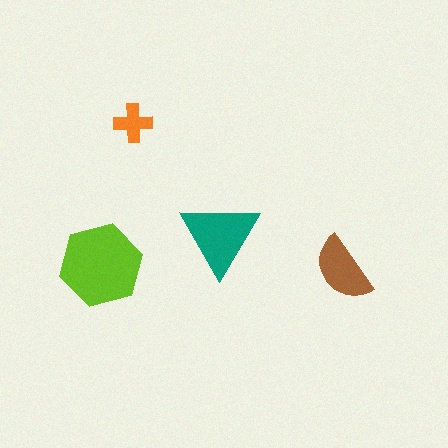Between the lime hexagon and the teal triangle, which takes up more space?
The lime hexagon.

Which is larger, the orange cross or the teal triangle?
The teal triangle.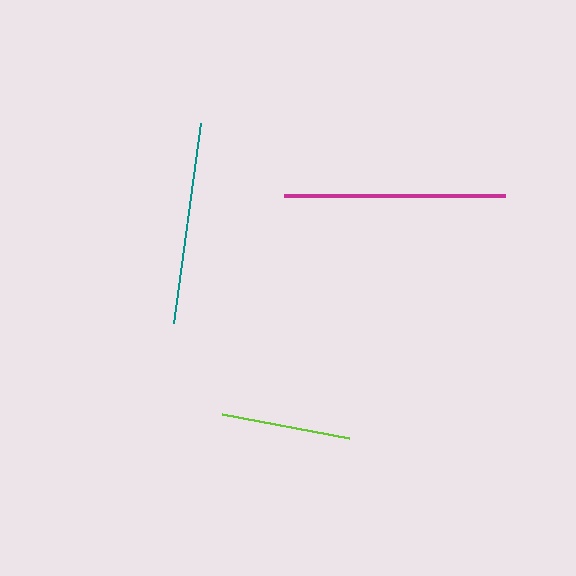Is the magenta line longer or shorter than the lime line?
The magenta line is longer than the lime line.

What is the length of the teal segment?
The teal segment is approximately 202 pixels long.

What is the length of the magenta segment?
The magenta segment is approximately 221 pixels long.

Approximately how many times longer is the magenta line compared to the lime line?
The magenta line is approximately 1.7 times the length of the lime line.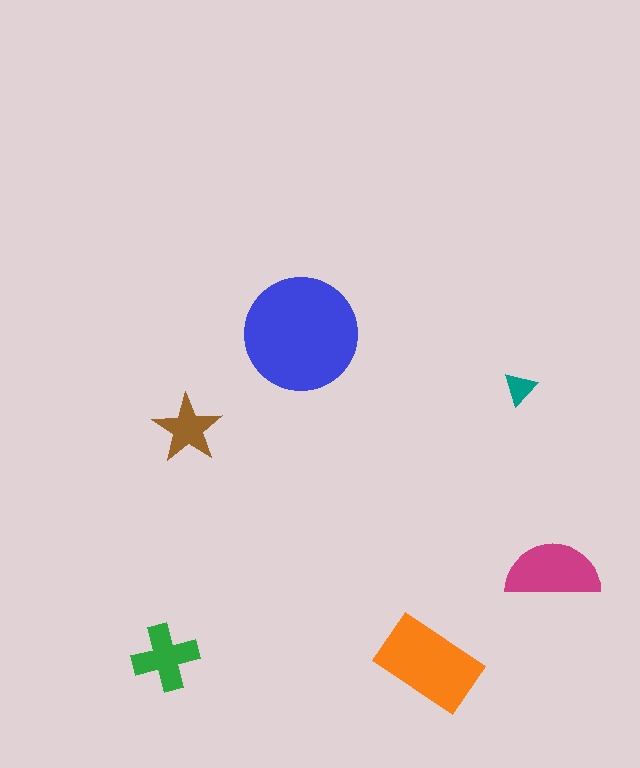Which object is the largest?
The blue circle.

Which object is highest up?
The blue circle is topmost.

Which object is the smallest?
The teal triangle.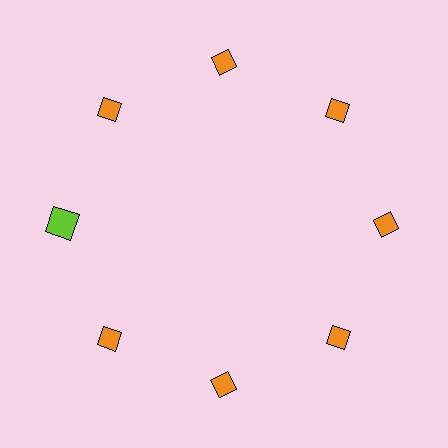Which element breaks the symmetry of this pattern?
The lime square at roughly the 9 o'clock position breaks the symmetry. All other shapes are orange diamonds.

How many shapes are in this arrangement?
There are 8 shapes arranged in a ring pattern.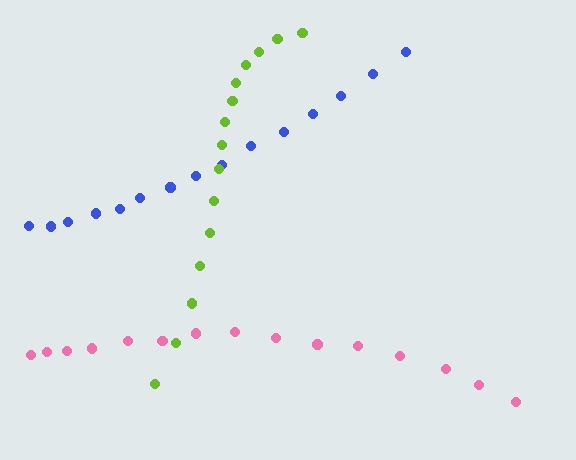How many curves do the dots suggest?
There are 3 distinct paths.